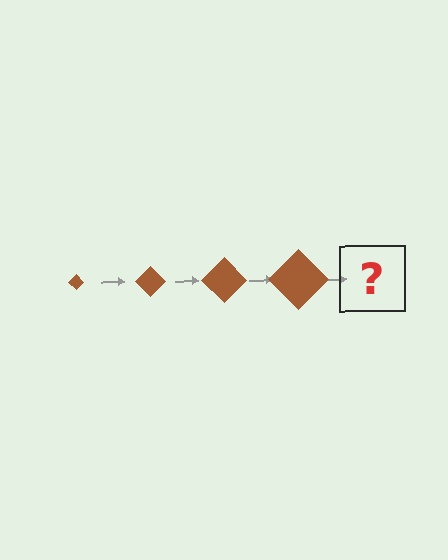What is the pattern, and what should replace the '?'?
The pattern is that the diamond gets progressively larger each step. The '?' should be a brown diamond, larger than the previous one.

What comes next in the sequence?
The next element should be a brown diamond, larger than the previous one.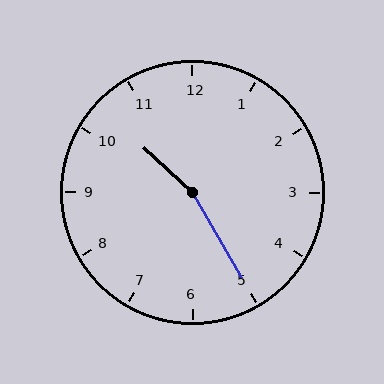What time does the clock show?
10:25.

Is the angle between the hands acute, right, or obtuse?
It is obtuse.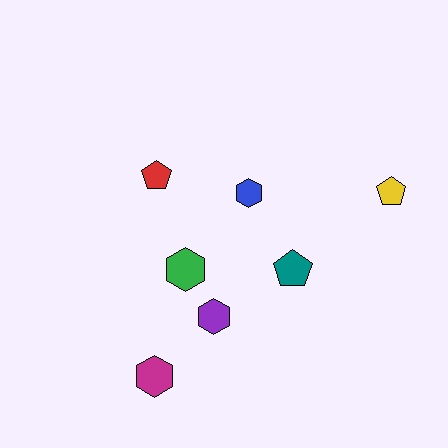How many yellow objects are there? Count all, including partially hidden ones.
There is 1 yellow object.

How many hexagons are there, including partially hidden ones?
There are 4 hexagons.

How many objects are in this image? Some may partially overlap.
There are 7 objects.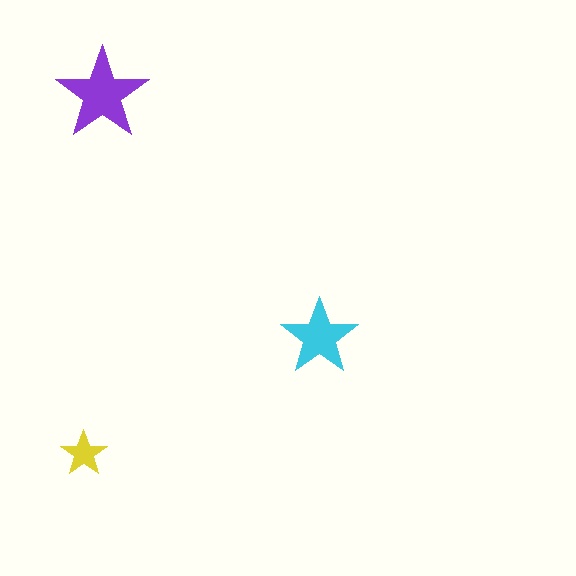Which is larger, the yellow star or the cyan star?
The cyan one.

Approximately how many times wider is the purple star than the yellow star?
About 2 times wider.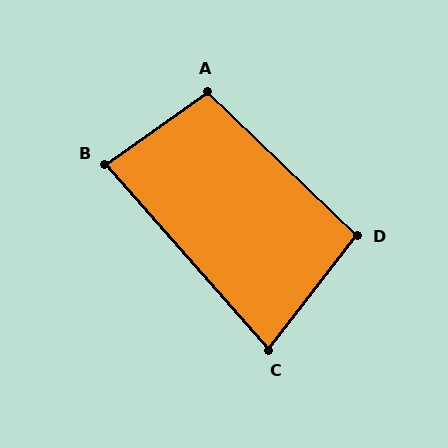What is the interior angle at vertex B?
Approximately 84 degrees (acute).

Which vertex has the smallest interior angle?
C, at approximately 79 degrees.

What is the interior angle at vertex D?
Approximately 96 degrees (obtuse).